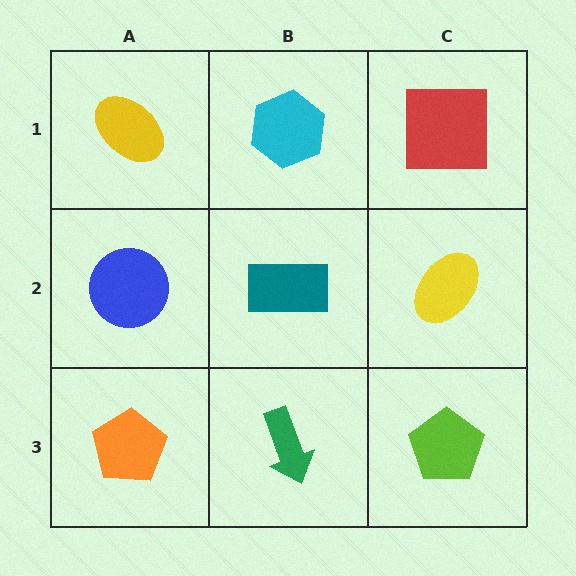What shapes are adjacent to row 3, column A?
A blue circle (row 2, column A), a green arrow (row 3, column B).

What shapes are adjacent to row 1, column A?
A blue circle (row 2, column A), a cyan hexagon (row 1, column B).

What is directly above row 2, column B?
A cyan hexagon.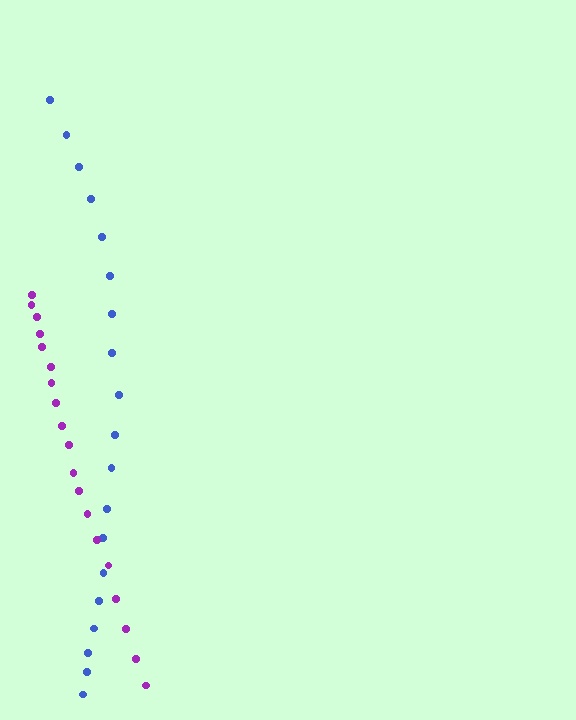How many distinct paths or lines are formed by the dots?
There are 2 distinct paths.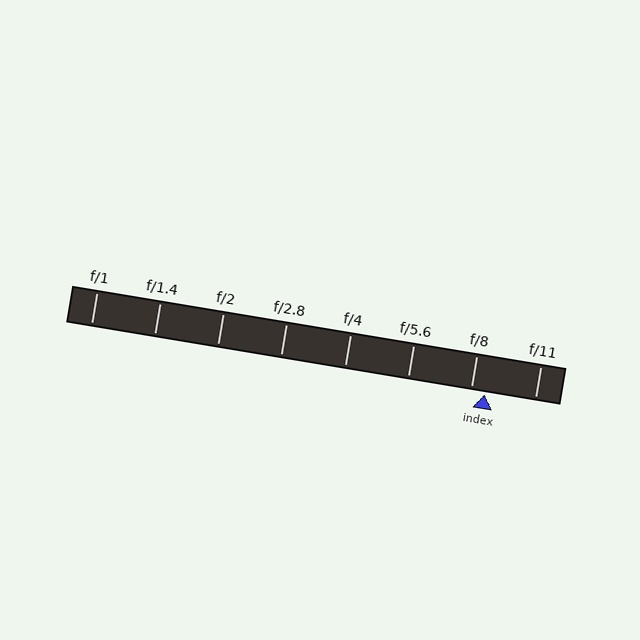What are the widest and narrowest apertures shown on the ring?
The widest aperture shown is f/1 and the narrowest is f/11.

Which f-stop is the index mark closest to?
The index mark is closest to f/8.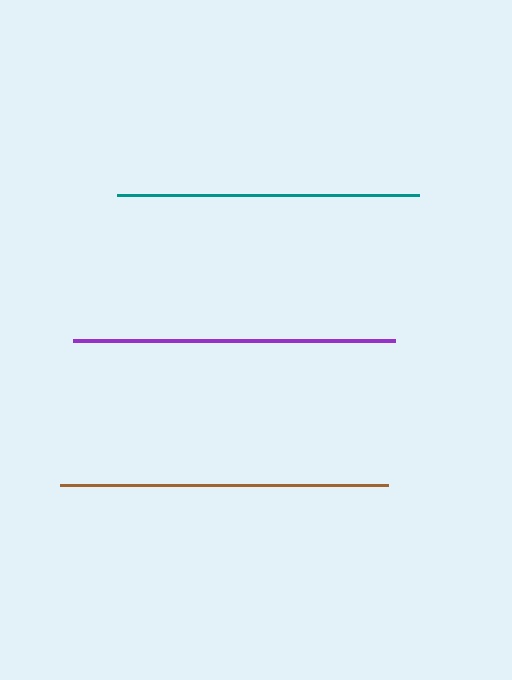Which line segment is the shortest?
The teal line is the shortest at approximately 302 pixels.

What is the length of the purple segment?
The purple segment is approximately 322 pixels long.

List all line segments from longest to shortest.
From longest to shortest: brown, purple, teal.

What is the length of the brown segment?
The brown segment is approximately 329 pixels long.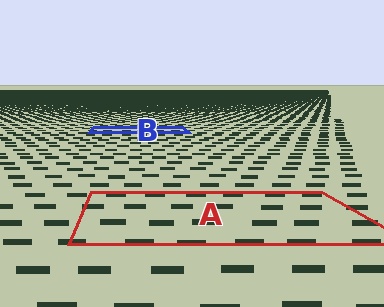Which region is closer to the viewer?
Region A is closer. The texture elements there are larger and more spread out.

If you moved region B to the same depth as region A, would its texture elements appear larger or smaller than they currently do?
They would appear larger. At a closer depth, the same texture elements are projected at a bigger on-screen size.